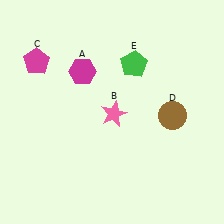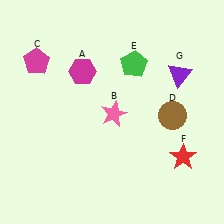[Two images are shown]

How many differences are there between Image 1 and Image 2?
There are 2 differences between the two images.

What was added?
A red star (F), a purple triangle (G) were added in Image 2.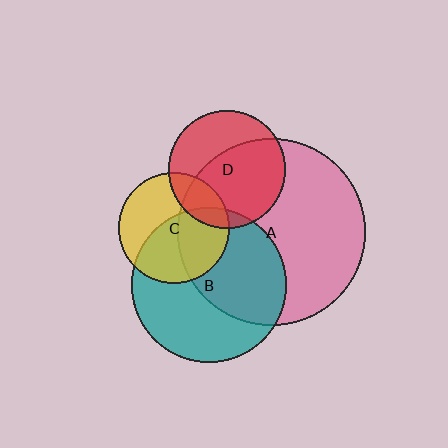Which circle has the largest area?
Circle A (pink).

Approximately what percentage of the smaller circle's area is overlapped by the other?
Approximately 40%.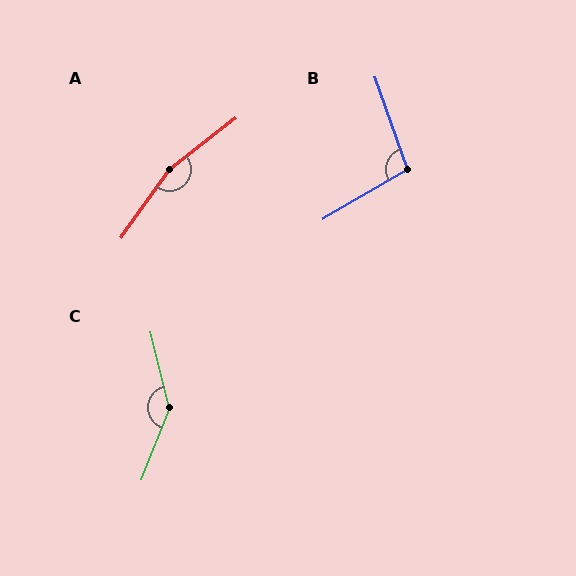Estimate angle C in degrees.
Approximately 145 degrees.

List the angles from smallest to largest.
B (101°), C (145°), A (163°).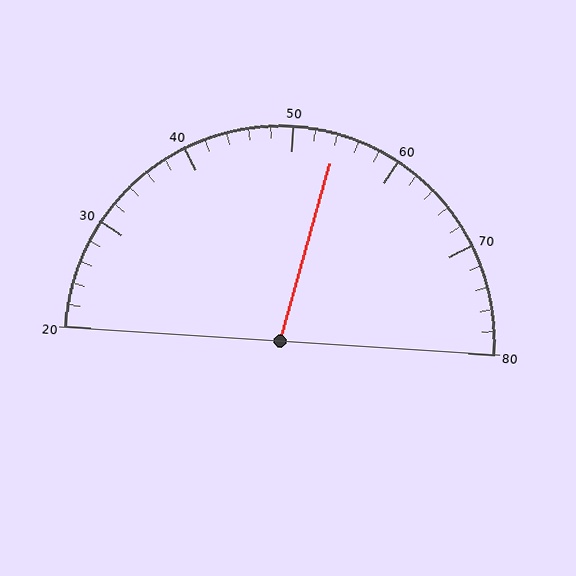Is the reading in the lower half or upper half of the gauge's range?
The reading is in the upper half of the range (20 to 80).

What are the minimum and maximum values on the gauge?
The gauge ranges from 20 to 80.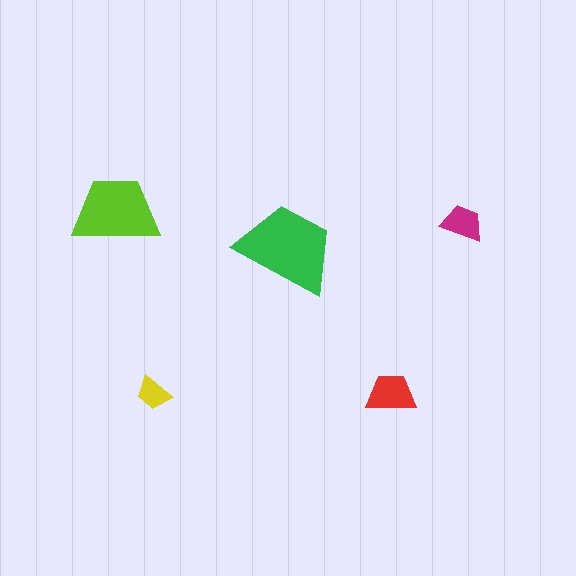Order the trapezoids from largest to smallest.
the green one, the lime one, the red one, the magenta one, the yellow one.